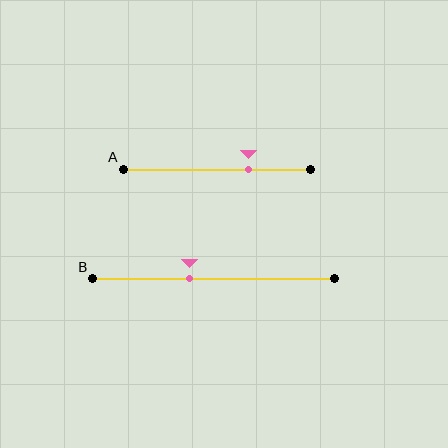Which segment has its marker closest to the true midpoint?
Segment B has its marker closest to the true midpoint.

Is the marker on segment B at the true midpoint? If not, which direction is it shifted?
No, the marker on segment B is shifted to the left by about 10% of the segment length.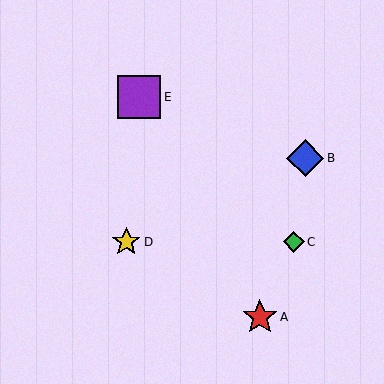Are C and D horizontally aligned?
Yes, both are at y≈242.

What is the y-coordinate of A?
Object A is at y≈317.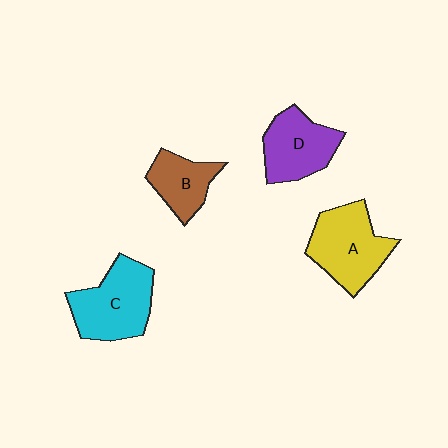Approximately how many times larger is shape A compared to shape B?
Approximately 1.6 times.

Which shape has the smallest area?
Shape B (brown).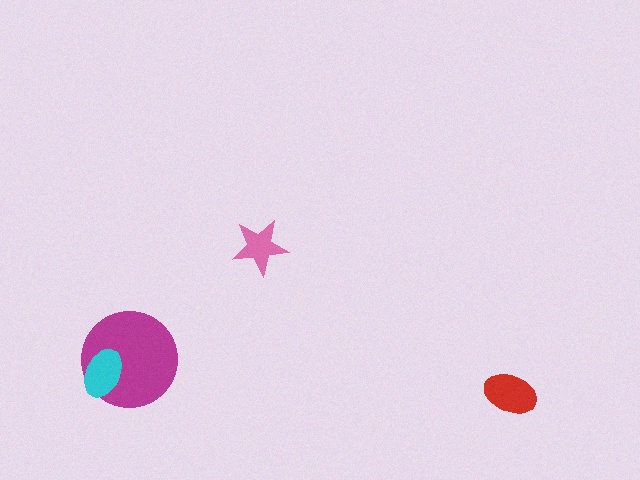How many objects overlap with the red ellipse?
0 objects overlap with the red ellipse.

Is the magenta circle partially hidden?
Yes, it is partially covered by another shape.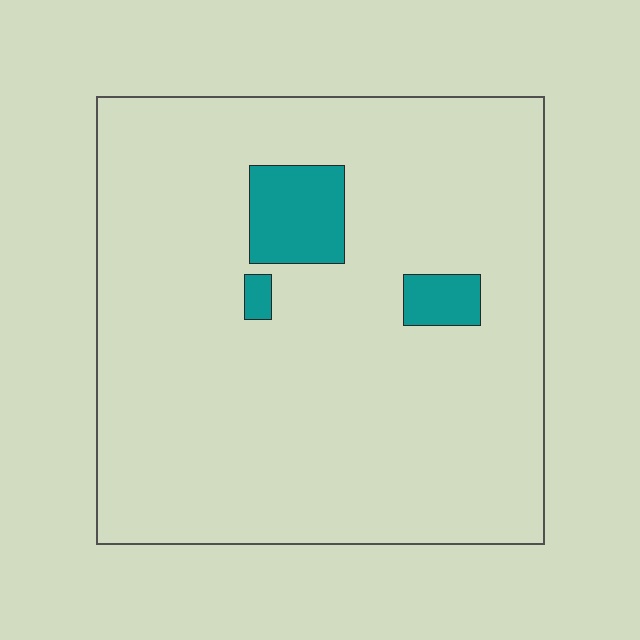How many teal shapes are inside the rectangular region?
3.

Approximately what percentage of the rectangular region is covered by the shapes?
Approximately 5%.